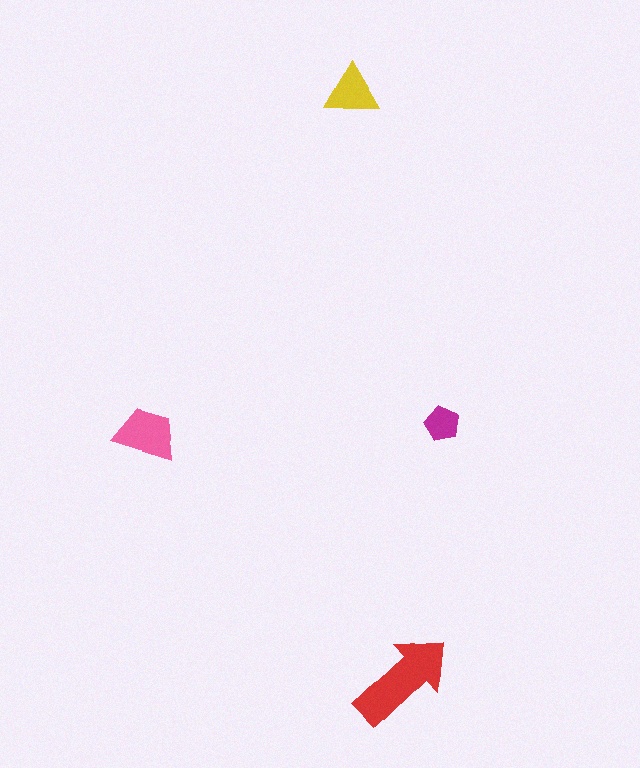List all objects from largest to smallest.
The red arrow, the pink trapezoid, the yellow triangle, the magenta pentagon.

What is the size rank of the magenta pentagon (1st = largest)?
4th.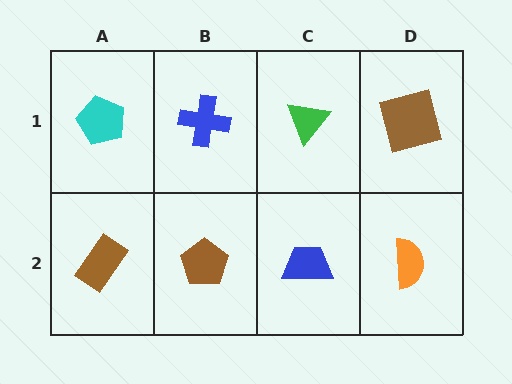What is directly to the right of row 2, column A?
A brown pentagon.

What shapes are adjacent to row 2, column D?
A brown square (row 1, column D), a blue trapezoid (row 2, column C).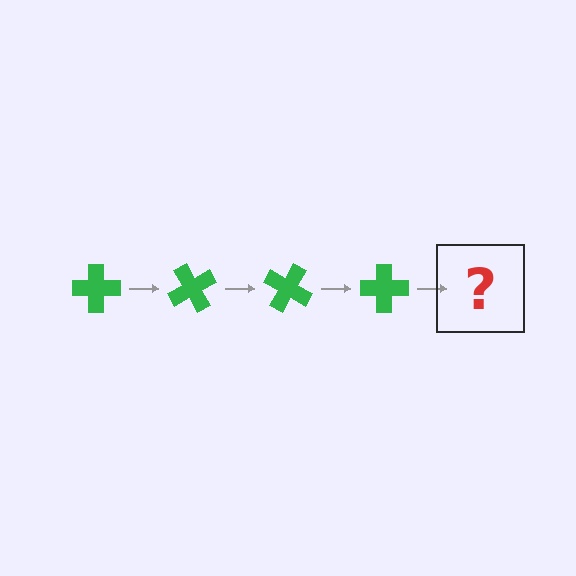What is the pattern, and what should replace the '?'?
The pattern is that the cross rotates 60 degrees each step. The '?' should be a green cross rotated 240 degrees.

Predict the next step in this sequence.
The next step is a green cross rotated 240 degrees.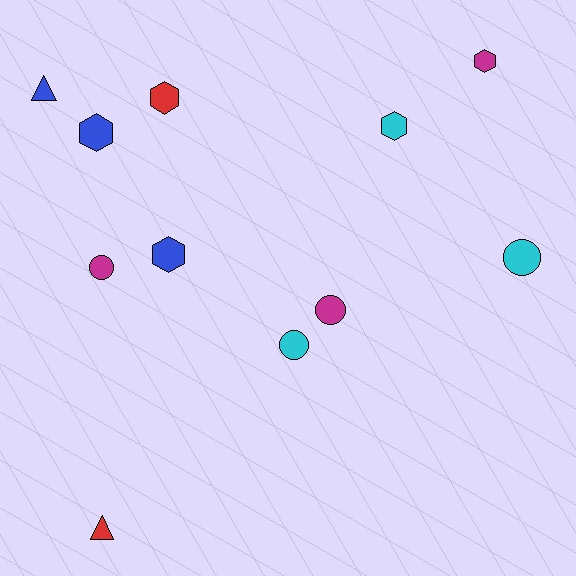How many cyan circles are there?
There are 2 cyan circles.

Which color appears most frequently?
Cyan, with 3 objects.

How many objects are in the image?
There are 11 objects.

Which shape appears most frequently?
Hexagon, with 5 objects.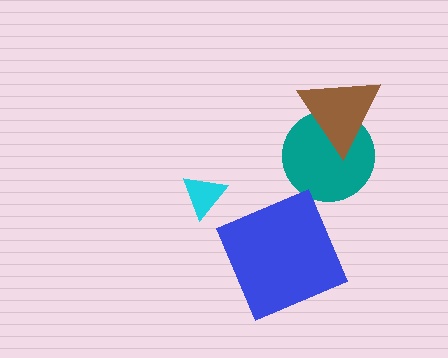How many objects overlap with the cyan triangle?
0 objects overlap with the cyan triangle.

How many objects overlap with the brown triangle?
1 object overlaps with the brown triangle.